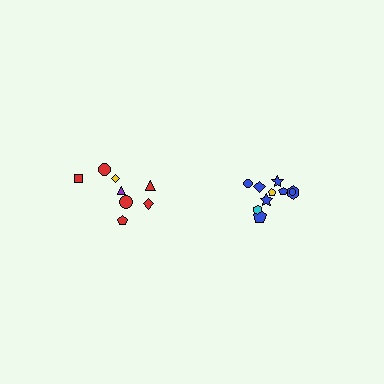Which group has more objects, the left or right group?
The right group.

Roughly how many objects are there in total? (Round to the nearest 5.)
Roughly 20 objects in total.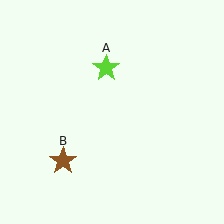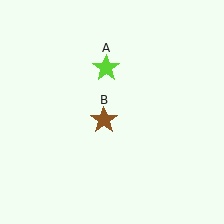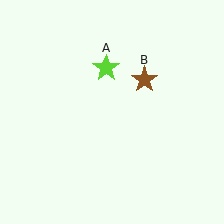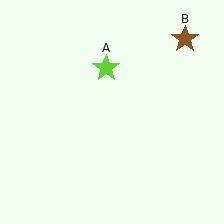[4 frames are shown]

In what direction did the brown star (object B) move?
The brown star (object B) moved up and to the right.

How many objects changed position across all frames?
1 object changed position: brown star (object B).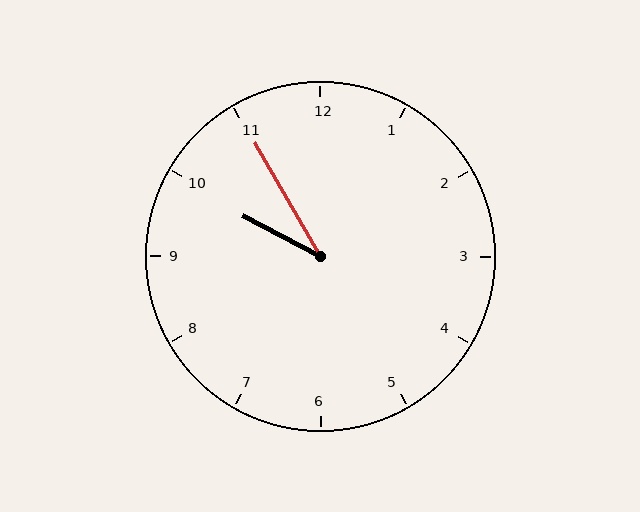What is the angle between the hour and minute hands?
Approximately 32 degrees.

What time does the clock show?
9:55.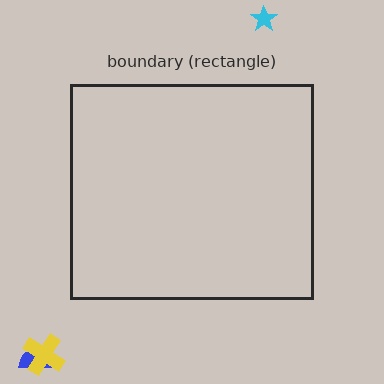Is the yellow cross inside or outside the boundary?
Outside.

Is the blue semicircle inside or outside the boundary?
Outside.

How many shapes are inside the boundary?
0 inside, 3 outside.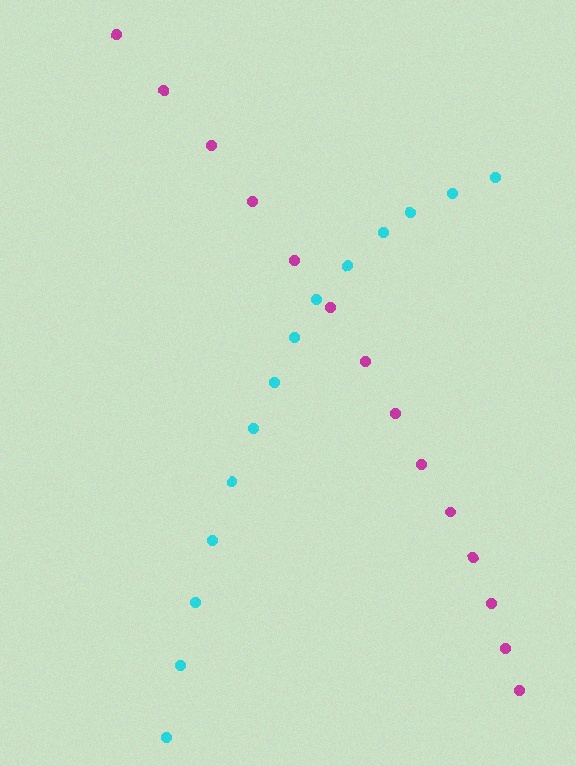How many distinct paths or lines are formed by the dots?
There are 2 distinct paths.